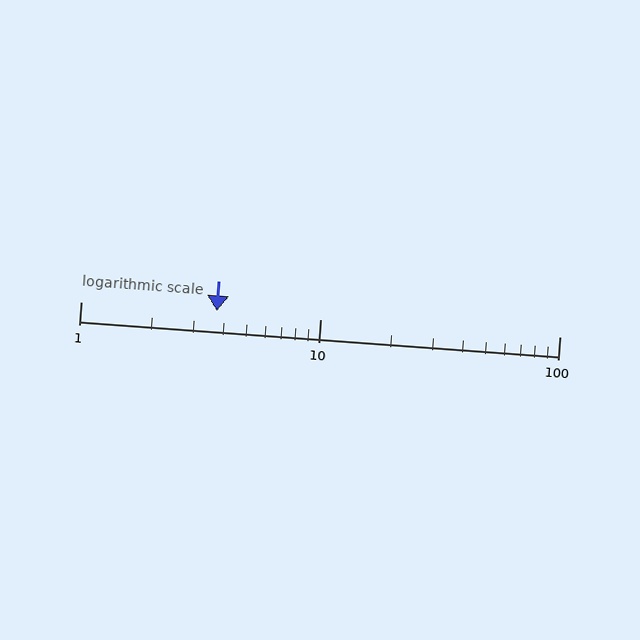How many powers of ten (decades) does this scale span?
The scale spans 2 decades, from 1 to 100.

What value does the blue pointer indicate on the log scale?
The pointer indicates approximately 3.7.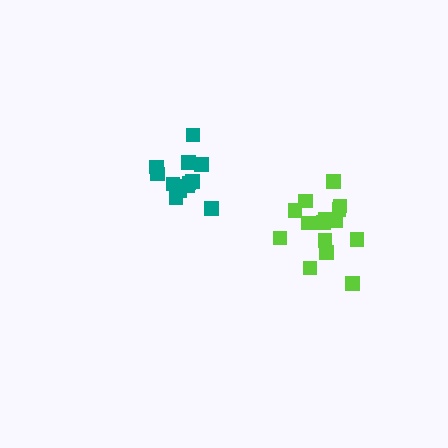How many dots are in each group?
Group 1: 15 dots, Group 2: 12 dots (27 total).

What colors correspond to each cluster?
The clusters are colored: lime, teal.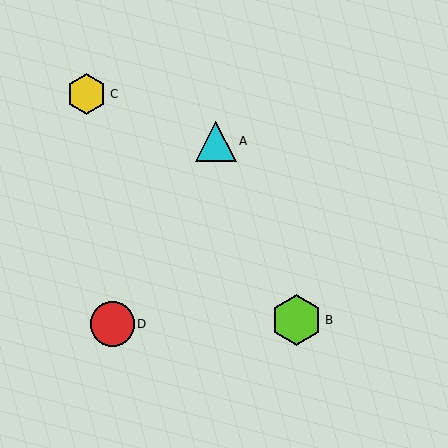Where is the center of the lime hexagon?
The center of the lime hexagon is at (297, 320).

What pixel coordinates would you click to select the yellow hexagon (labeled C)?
Click at (86, 94) to select the yellow hexagon C.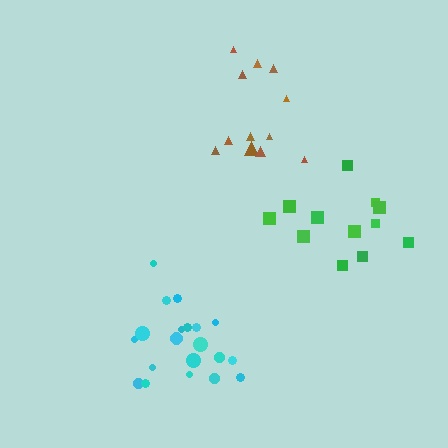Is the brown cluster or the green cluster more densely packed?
Brown.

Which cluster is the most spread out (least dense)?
Green.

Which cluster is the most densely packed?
Cyan.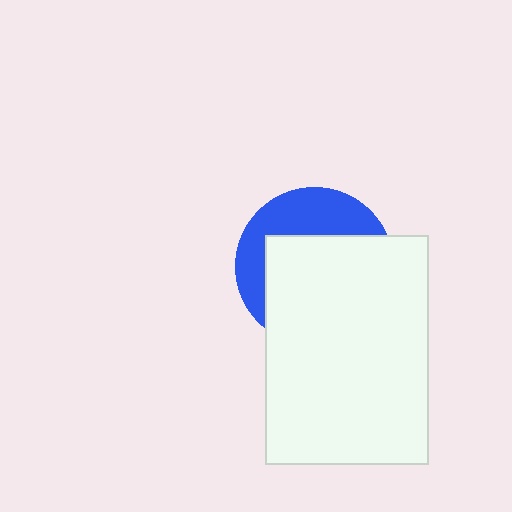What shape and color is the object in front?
The object in front is a white rectangle.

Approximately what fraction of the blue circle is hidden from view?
Roughly 63% of the blue circle is hidden behind the white rectangle.